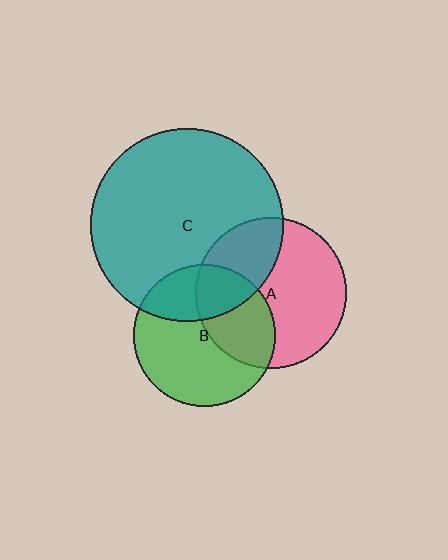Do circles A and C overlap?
Yes.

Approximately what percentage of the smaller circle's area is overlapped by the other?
Approximately 35%.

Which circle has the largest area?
Circle C (teal).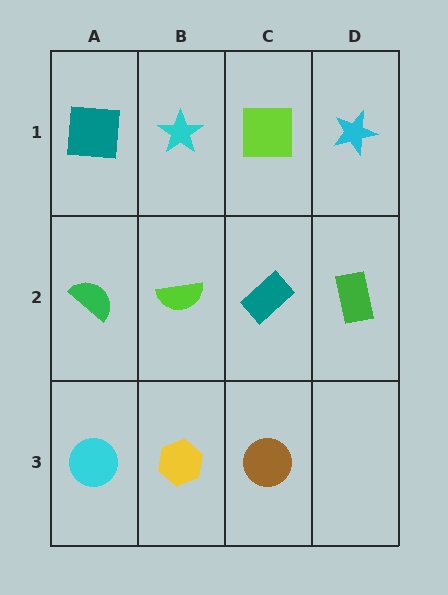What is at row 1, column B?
A cyan star.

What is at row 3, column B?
A yellow hexagon.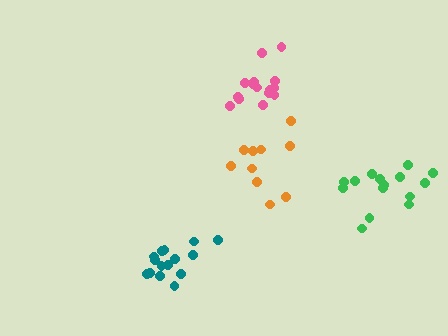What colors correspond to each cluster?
The clusters are colored: orange, teal, pink, green.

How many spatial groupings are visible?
There are 4 spatial groupings.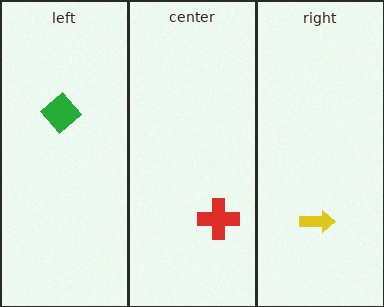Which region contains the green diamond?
The left region.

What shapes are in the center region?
The red cross.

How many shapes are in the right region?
1.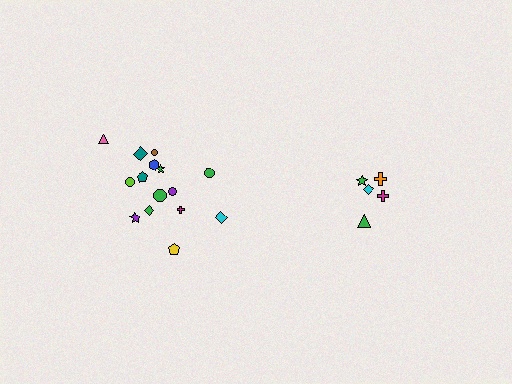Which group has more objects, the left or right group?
The left group.